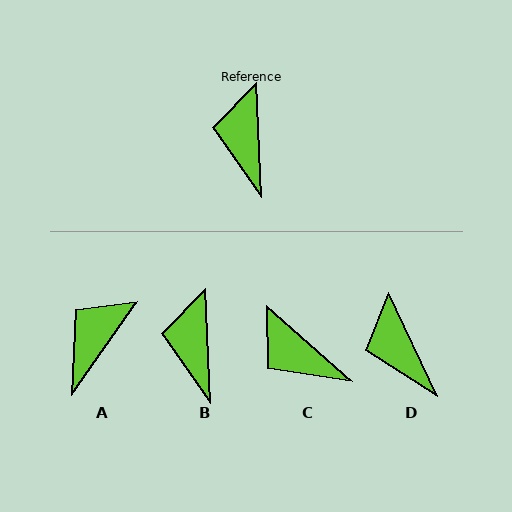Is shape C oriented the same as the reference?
No, it is off by about 46 degrees.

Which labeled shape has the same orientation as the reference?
B.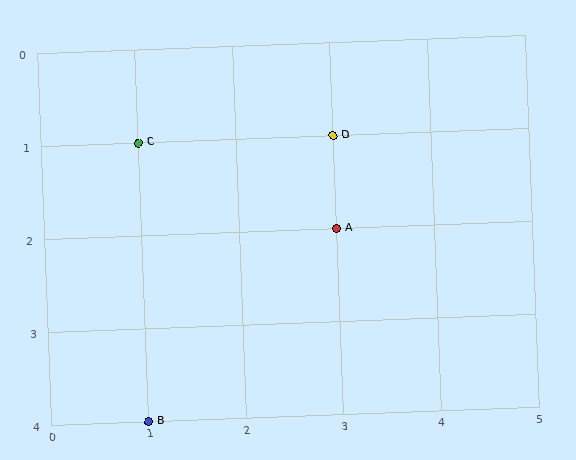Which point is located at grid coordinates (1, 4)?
Point B is at (1, 4).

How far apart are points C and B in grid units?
Points C and B are 3 rows apart.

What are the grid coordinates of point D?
Point D is at grid coordinates (3, 1).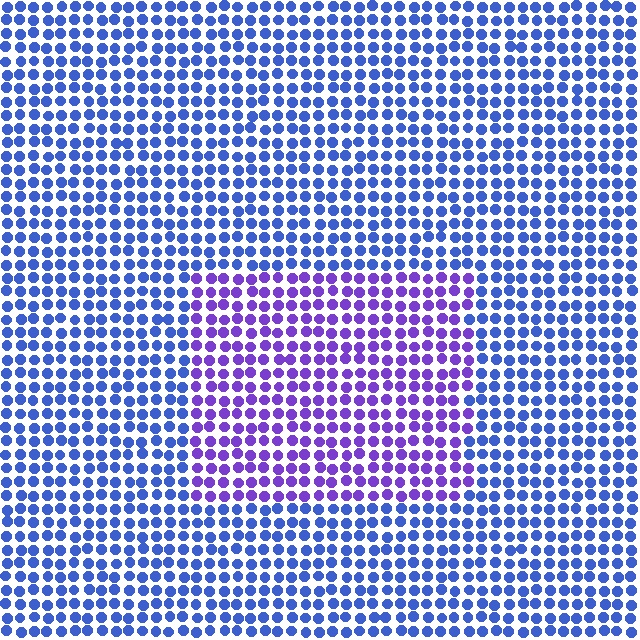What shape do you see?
I see a rectangle.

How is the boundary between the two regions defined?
The boundary is defined purely by a slight shift in hue (about 40 degrees). Spacing, size, and orientation are identical on both sides.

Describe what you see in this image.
The image is filled with small blue elements in a uniform arrangement. A rectangle-shaped region is visible where the elements are tinted to a slightly different hue, forming a subtle color boundary.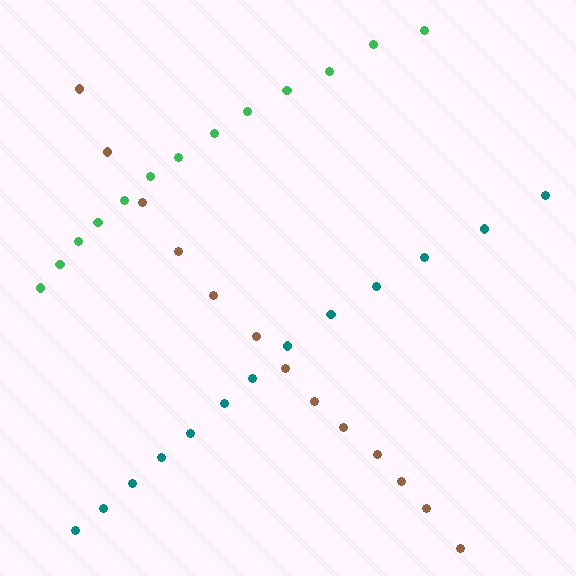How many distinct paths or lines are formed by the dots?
There are 3 distinct paths.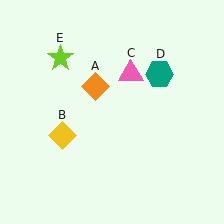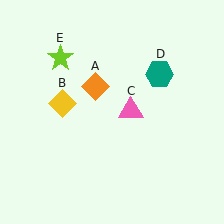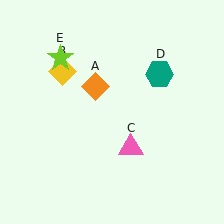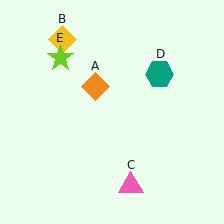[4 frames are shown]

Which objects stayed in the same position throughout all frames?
Orange diamond (object A) and teal hexagon (object D) and lime star (object E) remained stationary.